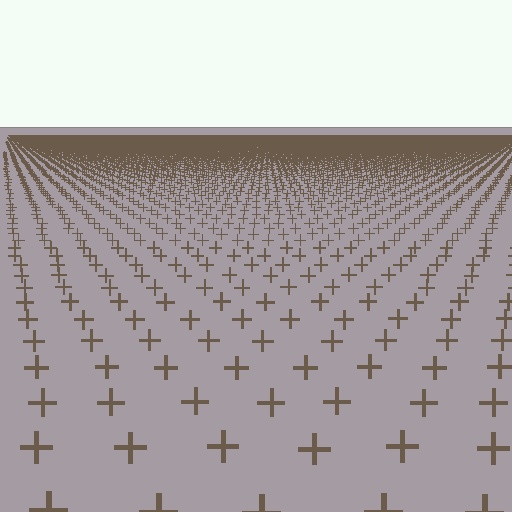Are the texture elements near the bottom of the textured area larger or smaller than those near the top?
Larger. Near the bottom, elements are closer to the viewer and appear at a bigger on-screen size.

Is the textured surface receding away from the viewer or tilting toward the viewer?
The surface is receding away from the viewer. Texture elements get smaller and denser toward the top.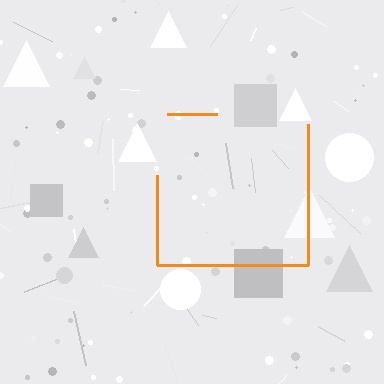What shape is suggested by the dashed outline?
The dashed outline suggests a square.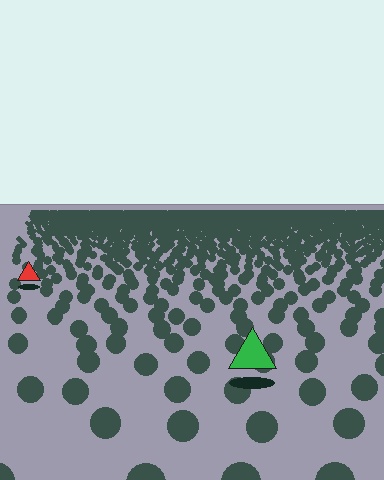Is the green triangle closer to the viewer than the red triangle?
Yes. The green triangle is closer — you can tell from the texture gradient: the ground texture is coarser near it.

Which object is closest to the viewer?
The green triangle is closest. The texture marks near it are larger and more spread out.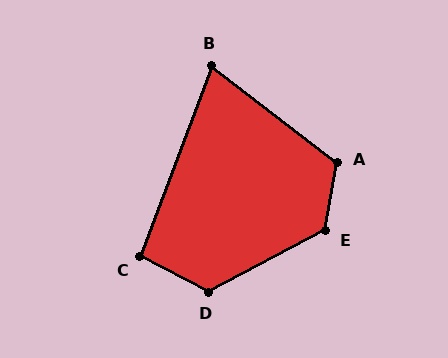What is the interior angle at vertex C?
Approximately 97 degrees (obtuse).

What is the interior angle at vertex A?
Approximately 118 degrees (obtuse).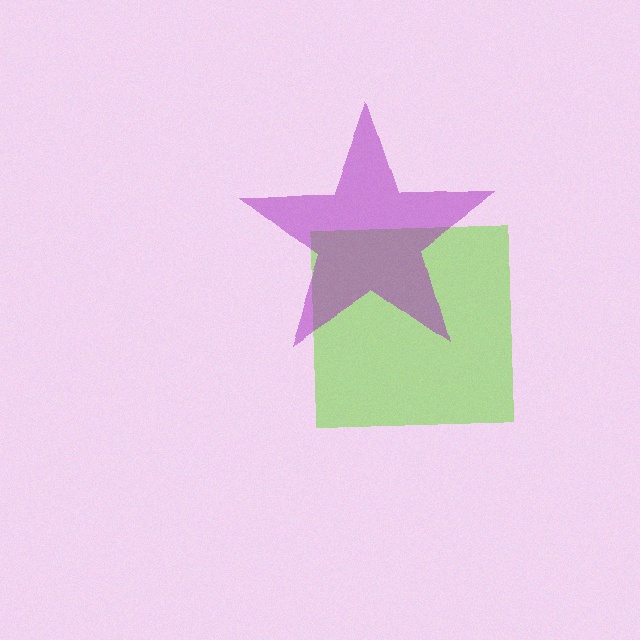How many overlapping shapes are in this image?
There are 2 overlapping shapes in the image.